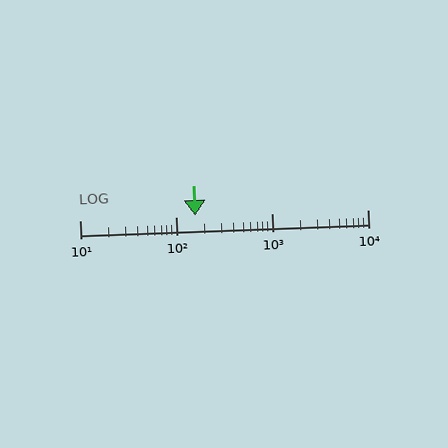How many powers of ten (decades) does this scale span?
The scale spans 3 decades, from 10 to 10000.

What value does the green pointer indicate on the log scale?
The pointer indicates approximately 160.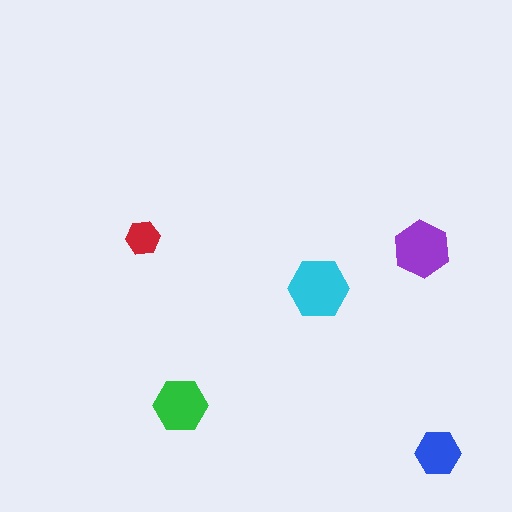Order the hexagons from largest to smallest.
the cyan one, the purple one, the green one, the blue one, the red one.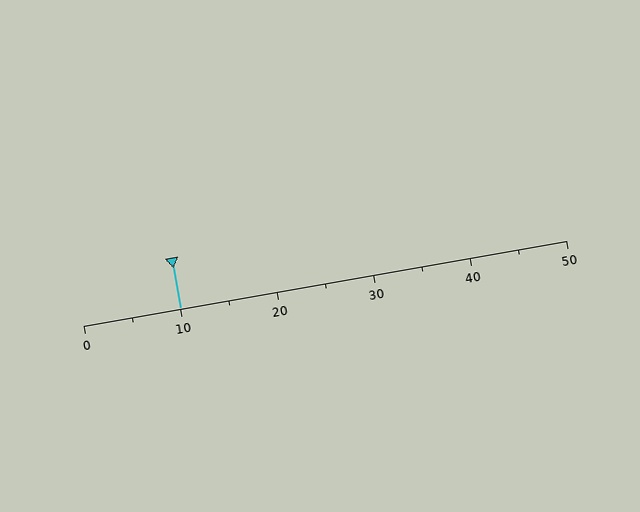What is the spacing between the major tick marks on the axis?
The major ticks are spaced 10 apart.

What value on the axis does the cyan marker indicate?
The marker indicates approximately 10.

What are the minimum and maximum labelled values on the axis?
The axis runs from 0 to 50.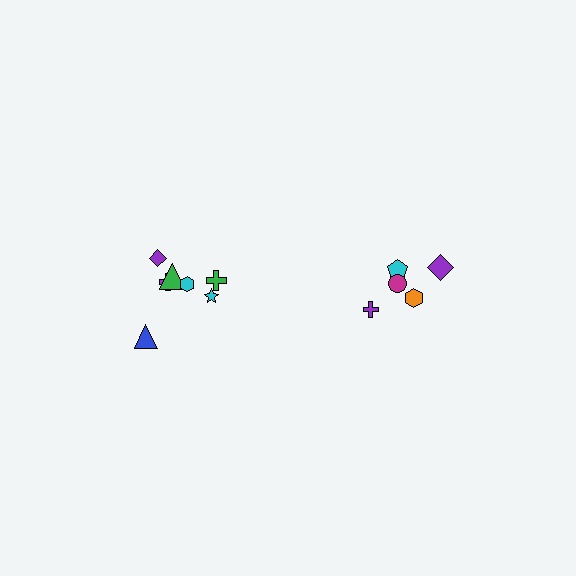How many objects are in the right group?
There are 5 objects.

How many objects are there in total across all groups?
There are 12 objects.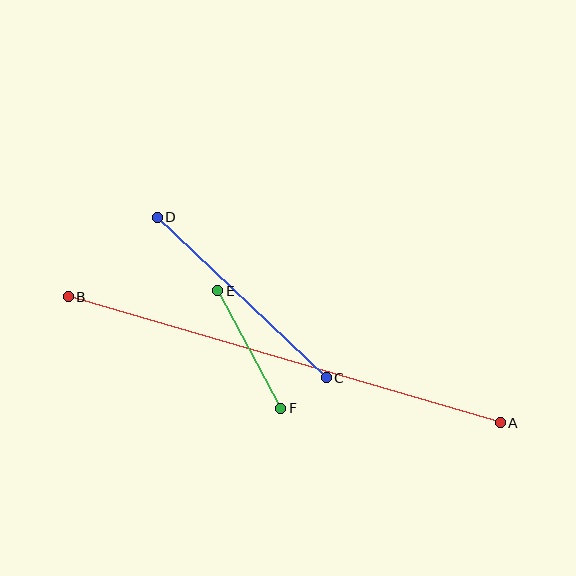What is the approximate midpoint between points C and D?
The midpoint is at approximately (242, 297) pixels.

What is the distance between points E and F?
The distance is approximately 134 pixels.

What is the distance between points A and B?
The distance is approximately 450 pixels.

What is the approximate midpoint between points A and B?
The midpoint is at approximately (284, 360) pixels.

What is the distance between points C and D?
The distance is approximately 233 pixels.